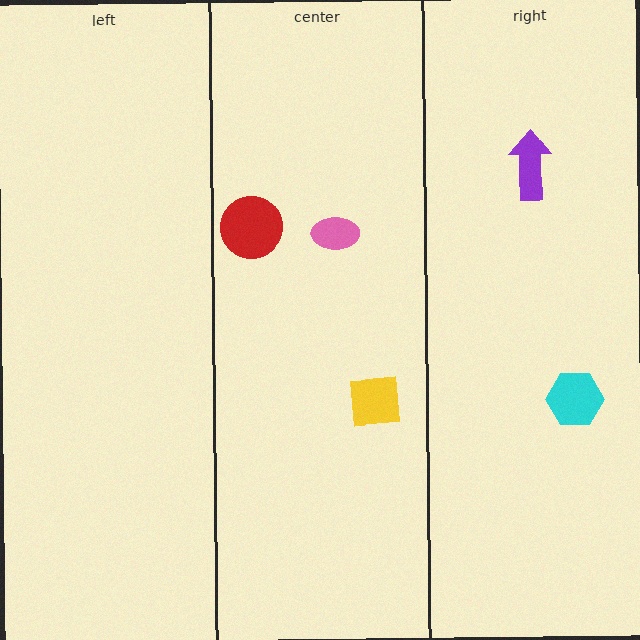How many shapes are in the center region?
3.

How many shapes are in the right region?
2.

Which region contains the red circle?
The center region.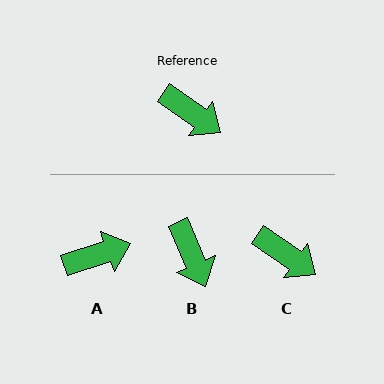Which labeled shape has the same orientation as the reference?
C.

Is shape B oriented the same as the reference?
No, it is off by about 32 degrees.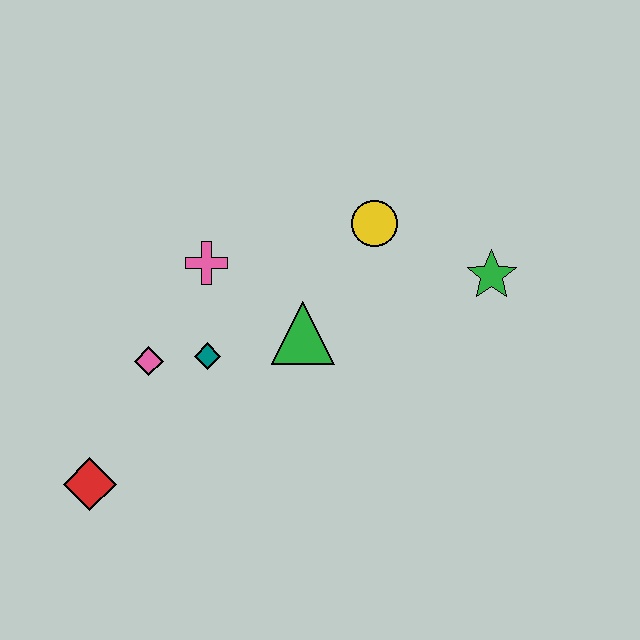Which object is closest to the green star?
The yellow circle is closest to the green star.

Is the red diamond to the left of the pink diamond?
Yes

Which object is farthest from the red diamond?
The green star is farthest from the red diamond.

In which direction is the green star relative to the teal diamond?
The green star is to the right of the teal diamond.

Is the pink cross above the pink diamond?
Yes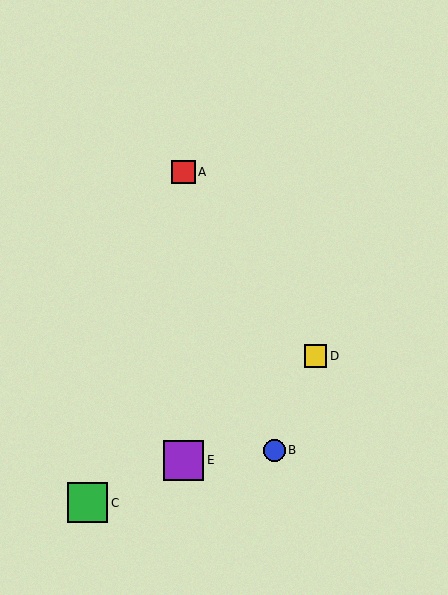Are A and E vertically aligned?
Yes, both are at x≈184.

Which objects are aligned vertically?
Objects A, E are aligned vertically.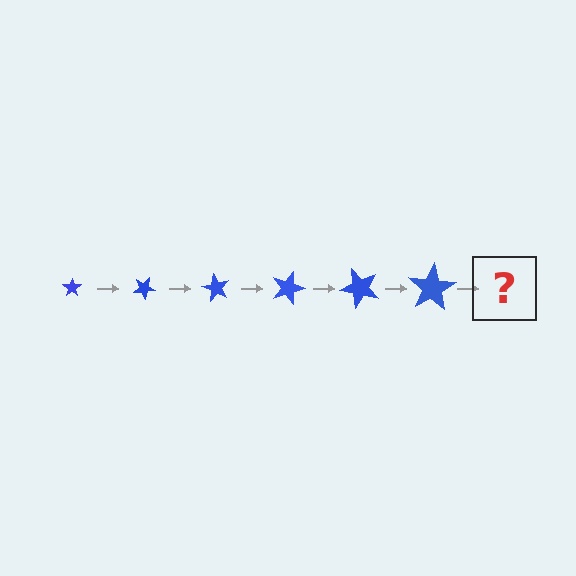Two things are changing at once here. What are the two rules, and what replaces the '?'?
The two rules are that the star grows larger each step and it rotates 30 degrees each step. The '?' should be a star, larger than the previous one and rotated 180 degrees from the start.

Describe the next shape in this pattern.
It should be a star, larger than the previous one and rotated 180 degrees from the start.